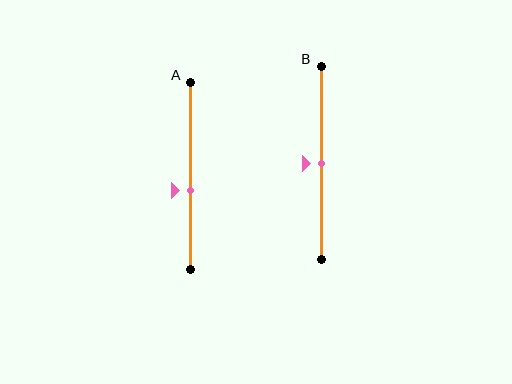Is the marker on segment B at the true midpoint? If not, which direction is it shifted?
Yes, the marker on segment B is at the true midpoint.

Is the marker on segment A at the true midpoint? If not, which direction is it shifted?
No, the marker on segment A is shifted downward by about 8% of the segment length.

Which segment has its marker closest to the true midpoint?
Segment B has its marker closest to the true midpoint.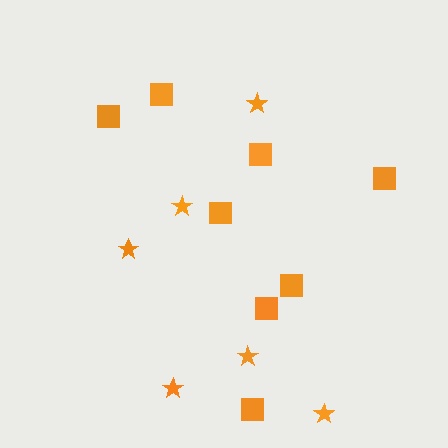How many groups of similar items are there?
There are 2 groups: one group of stars (6) and one group of squares (8).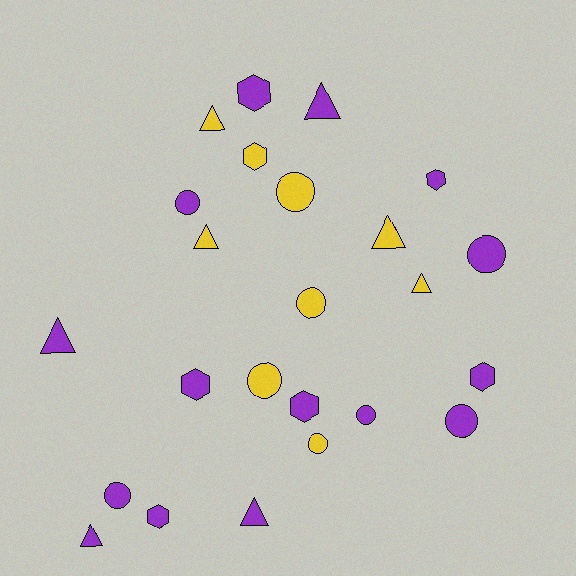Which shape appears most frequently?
Circle, with 9 objects.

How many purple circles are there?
There are 5 purple circles.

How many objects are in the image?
There are 24 objects.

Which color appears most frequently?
Purple, with 15 objects.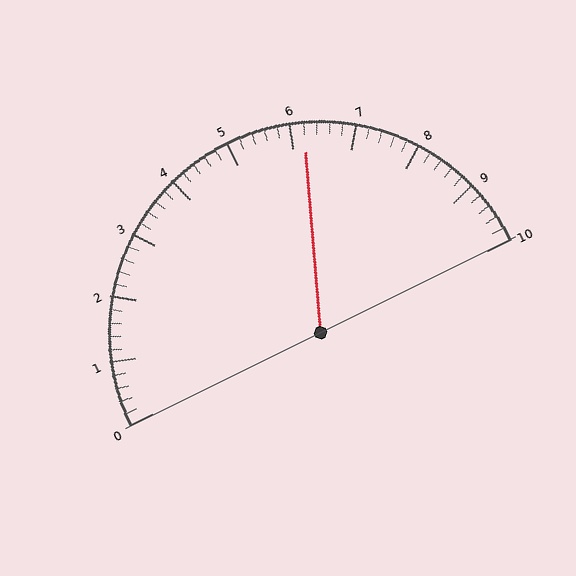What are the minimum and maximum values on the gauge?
The gauge ranges from 0 to 10.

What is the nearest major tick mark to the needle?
The nearest major tick mark is 6.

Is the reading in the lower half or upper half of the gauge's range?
The reading is in the upper half of the range (0 to 10).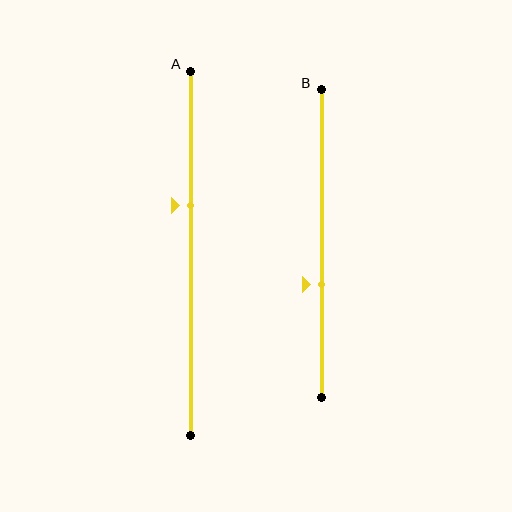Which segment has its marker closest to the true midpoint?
Segment A has its marker closest to the true midpoint.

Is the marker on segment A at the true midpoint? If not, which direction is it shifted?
No, the marker on segment A is shifted upward by about 13% of the segment length.